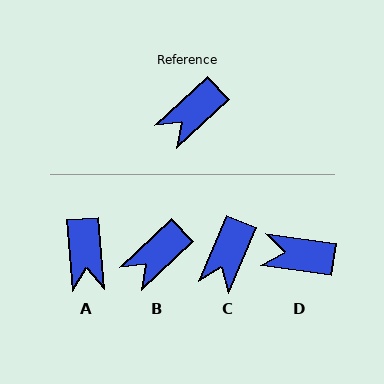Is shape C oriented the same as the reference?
No, it is off by about 24 degrees.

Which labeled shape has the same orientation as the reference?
B.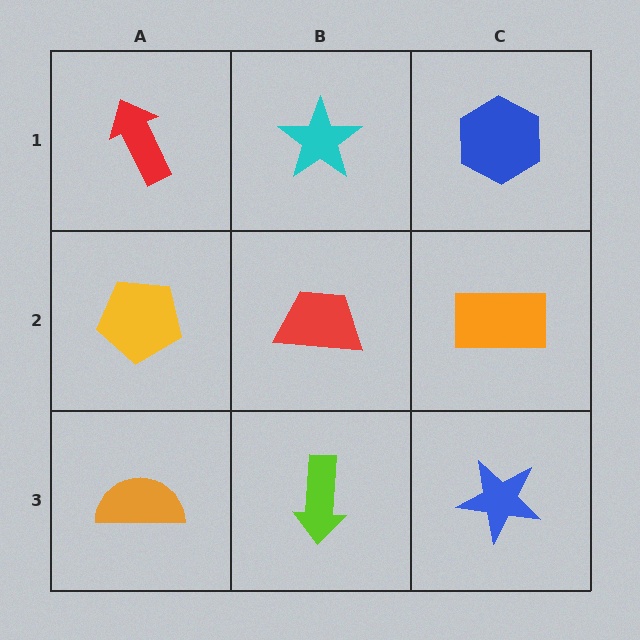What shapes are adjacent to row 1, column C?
An orange rectangle (row 2, column C), a cyan star (row 1, column B).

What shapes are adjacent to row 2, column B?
A cyan star (row 1, column B), a lime arrow (row 3, column B), a yellow pentagon (row 2, column A), an orange rectangle (row 2, column C).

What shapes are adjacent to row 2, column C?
A blue hexagon (row 1, column C), a blue star (row 3, column C), a red trapezoid (row 2, column B).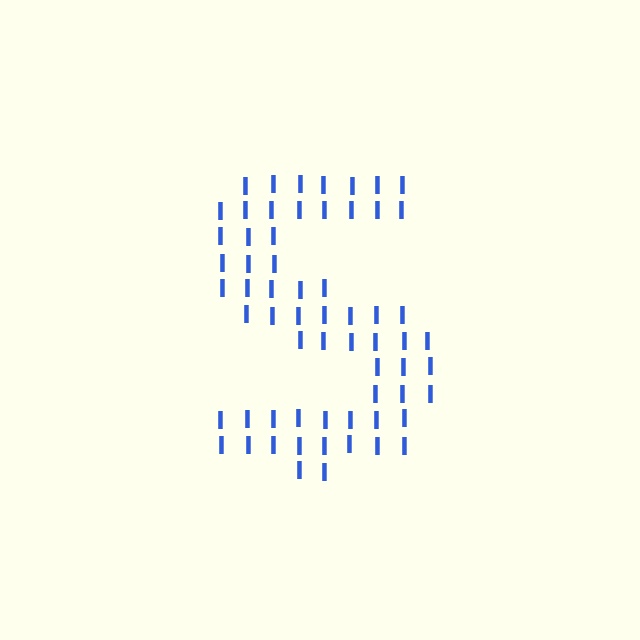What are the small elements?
The small elements are letter I's.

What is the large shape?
The large shape is the letter S.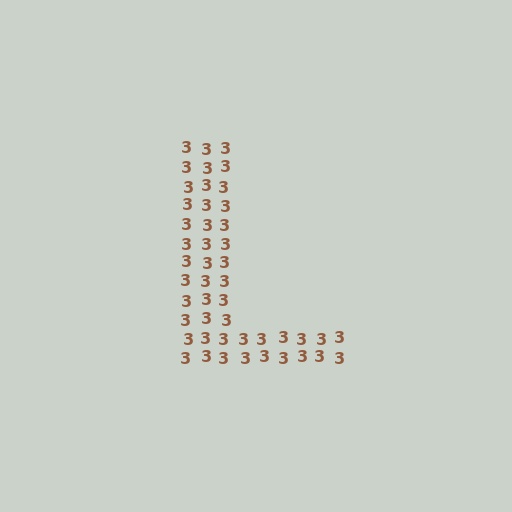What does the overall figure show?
The overall figure shows the letter L.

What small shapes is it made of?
It is made of small digit 3's.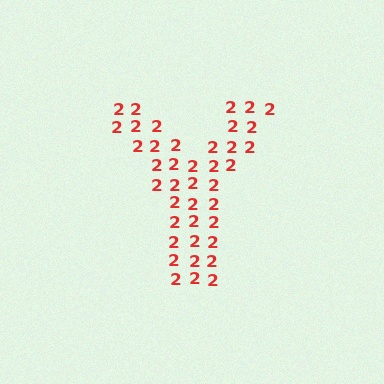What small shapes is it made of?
It is made of small digit 2's.